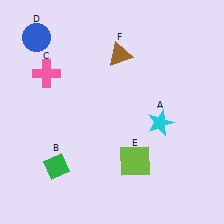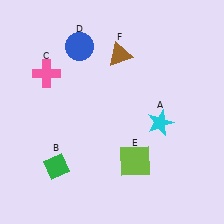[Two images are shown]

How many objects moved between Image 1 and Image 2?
1 object moved between the two images.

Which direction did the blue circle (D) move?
The blue circle (D) moved right.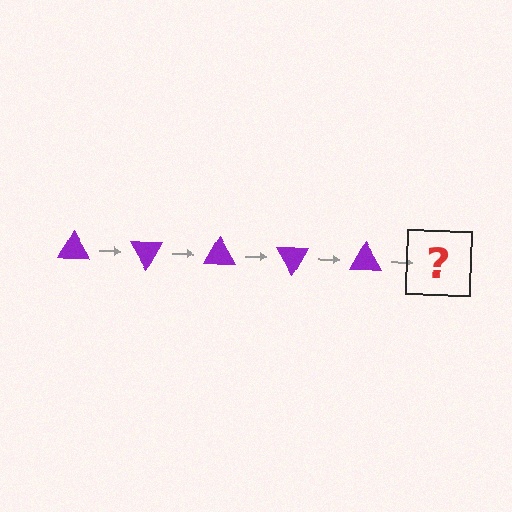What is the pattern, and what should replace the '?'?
The pattern is that the triangle rotates 60 degrees each step. The '?' should be a purple triangle rotated 300 degrees.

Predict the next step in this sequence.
The next step is a purple triangle rotated 300 degrees.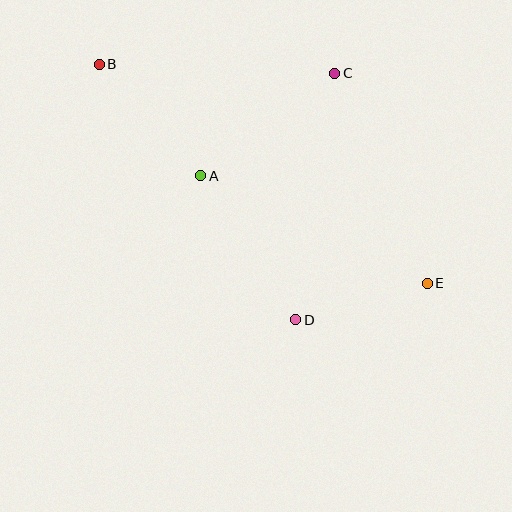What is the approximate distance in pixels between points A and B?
The distance between A and B is approximately 151 pixels.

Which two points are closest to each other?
Points D and E are closest to each other.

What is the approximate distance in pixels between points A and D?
The distance between A and D is approximately 172 pixels.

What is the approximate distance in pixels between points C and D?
The distance between C and D is approximately 250 pixels.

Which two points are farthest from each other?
Points B and E are farthest from each other.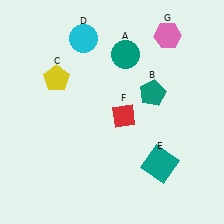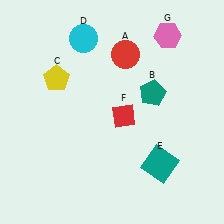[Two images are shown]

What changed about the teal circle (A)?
In Image 1, A is teal. In Image 2, it changed to red.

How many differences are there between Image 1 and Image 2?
There is 1 difference between the two images.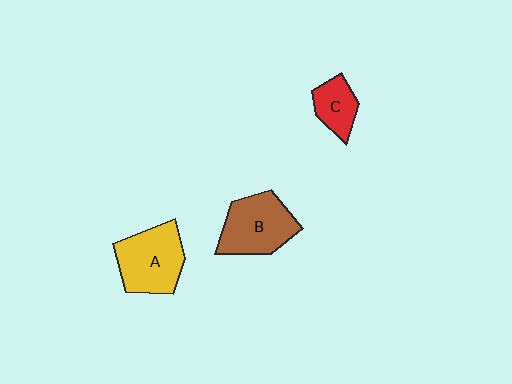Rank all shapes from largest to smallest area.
From largest to smallest: A (yellow), B (brown), C (red).